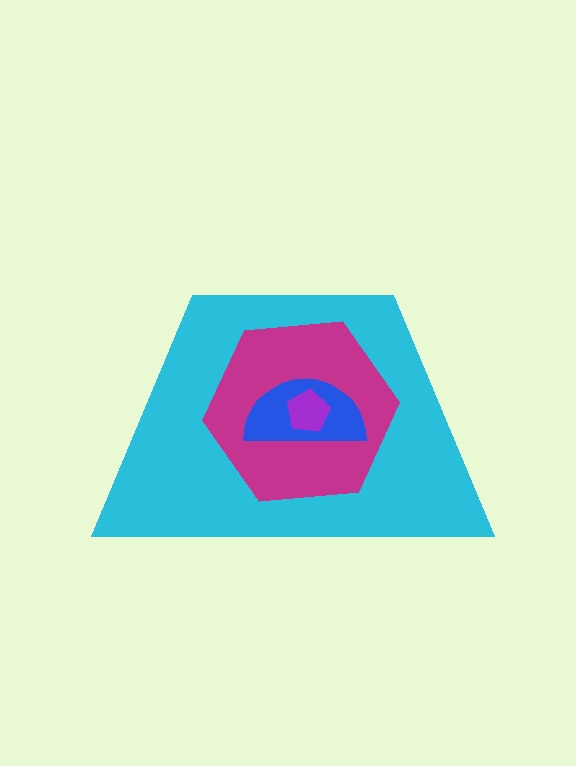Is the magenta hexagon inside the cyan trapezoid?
Yes.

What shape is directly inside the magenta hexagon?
The blue semicircle.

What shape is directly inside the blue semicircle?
The purple pentagon.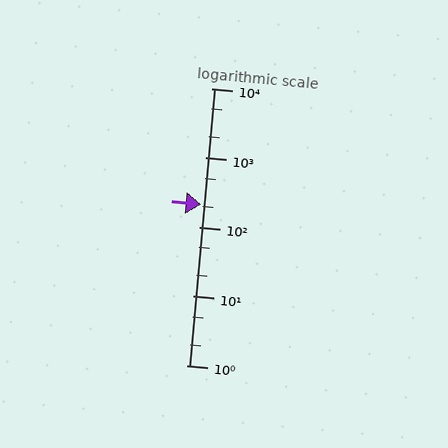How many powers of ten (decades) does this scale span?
The scale spans 4 decades, from 1 to 10000.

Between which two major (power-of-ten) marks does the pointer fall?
The pointer is between 100 and 1000.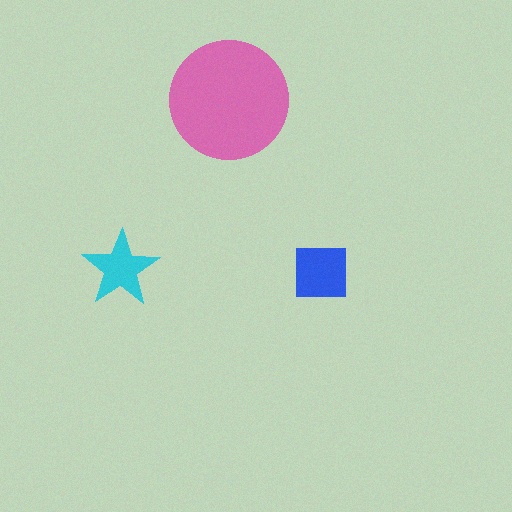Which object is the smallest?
The cyan star.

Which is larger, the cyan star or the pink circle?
The pink circle.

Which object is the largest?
The pink circle.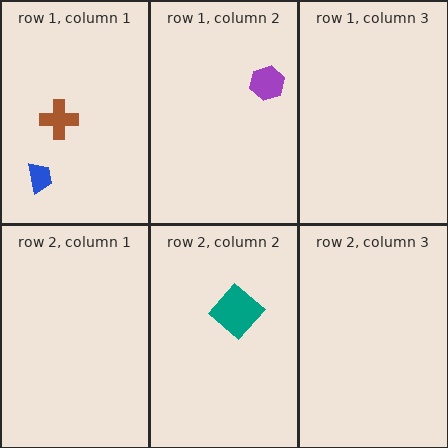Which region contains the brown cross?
The row 1, column 1 region.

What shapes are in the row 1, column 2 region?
The purple hexagon.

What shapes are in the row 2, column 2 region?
The teal diamond.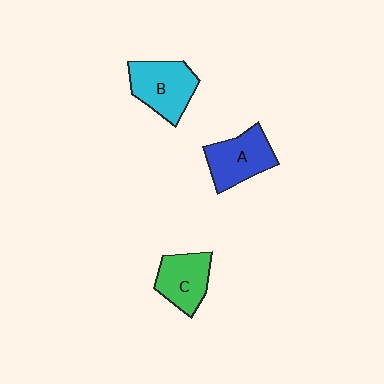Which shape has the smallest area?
Shape C (green).